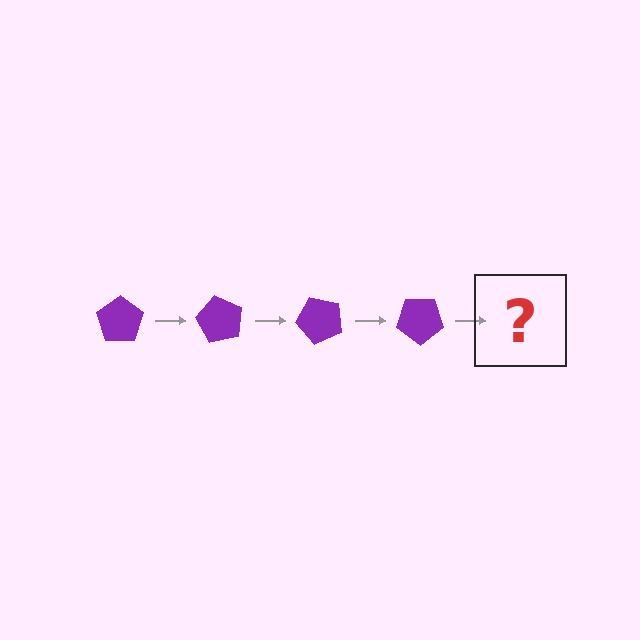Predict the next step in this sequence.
The next step is a purple pentagon rotated 240 degrees.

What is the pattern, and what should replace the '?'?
The pattern is that the pentagon rotates 60 degrees each step. The '?' should be a purple pentagon rotated 240 degrees.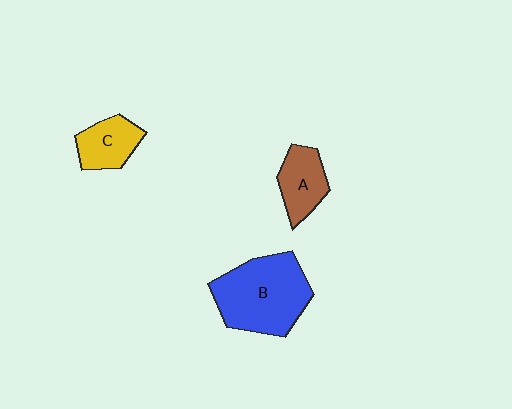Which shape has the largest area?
Shape B (blue).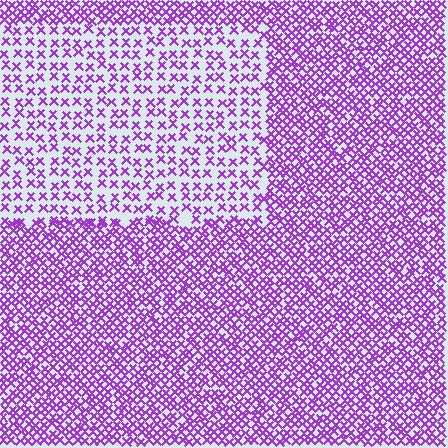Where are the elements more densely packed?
The elements are more densely packed outside the rectangle boundary.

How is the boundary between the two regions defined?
The boundary is defined by a change in element density (approximately 2.2x ratio). All elements are the same color, size, and shape.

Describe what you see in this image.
The image contains small purple elements arranged at two different densities. A rectangle-shaped region is visible where the elements are less densely packed than the surrounding area.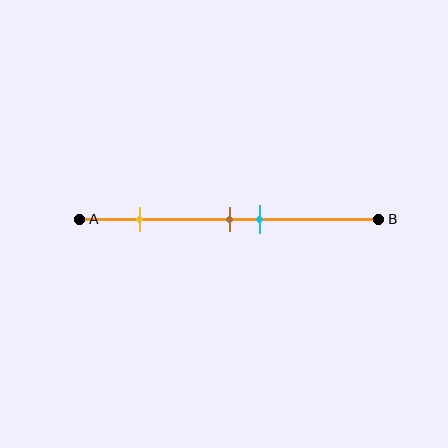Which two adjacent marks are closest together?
The brown and cyan marks are the closest adjacent pair.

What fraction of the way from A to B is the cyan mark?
The cyan mark is approximately 60% (0.6) of the way from A to B.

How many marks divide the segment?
There are 3 marks dividing the segment.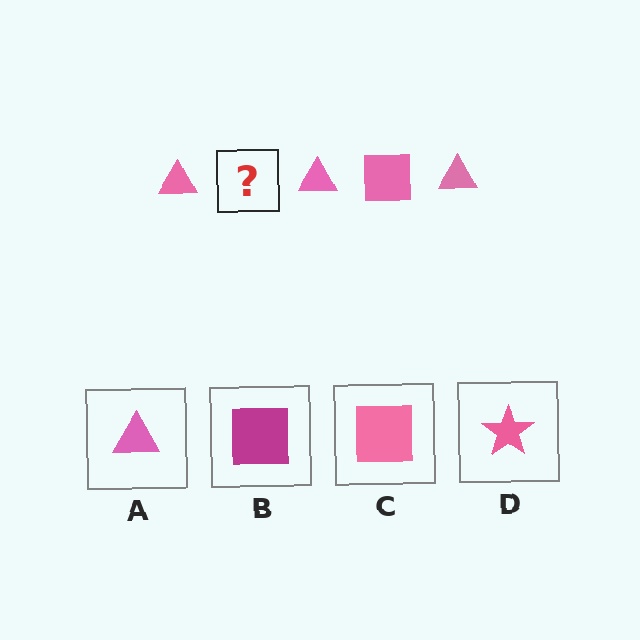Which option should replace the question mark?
Option C.